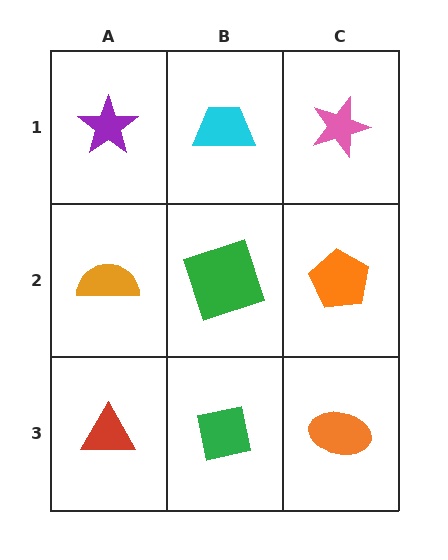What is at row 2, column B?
A green square.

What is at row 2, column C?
An orange pentagon.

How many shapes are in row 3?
3 shapes.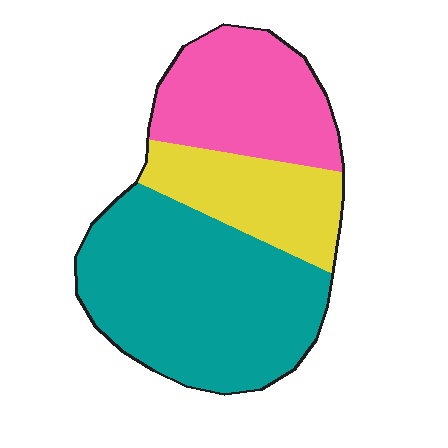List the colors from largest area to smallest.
From largest to smallest: teal, pink, yellow.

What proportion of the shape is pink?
Pink takes up about one quarter (1/4) of the shape.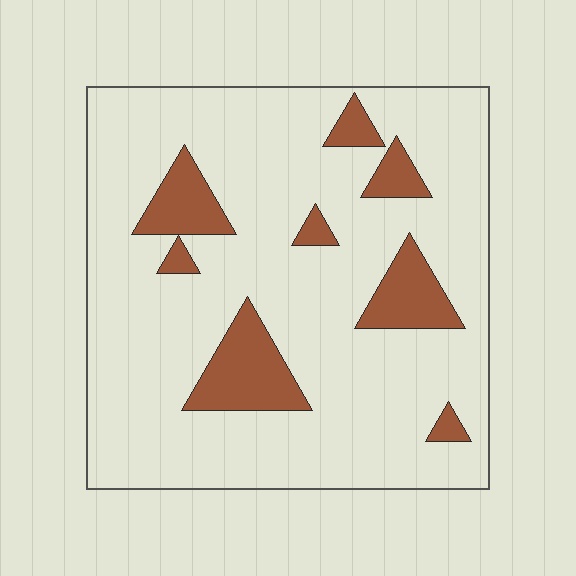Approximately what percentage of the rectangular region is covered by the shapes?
Approximately 15%.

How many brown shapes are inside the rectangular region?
8.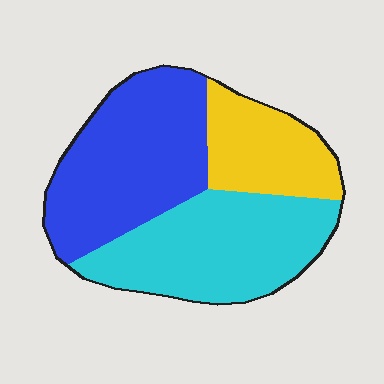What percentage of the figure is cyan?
Cyan covers about 40% of the figure.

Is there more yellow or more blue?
Blue.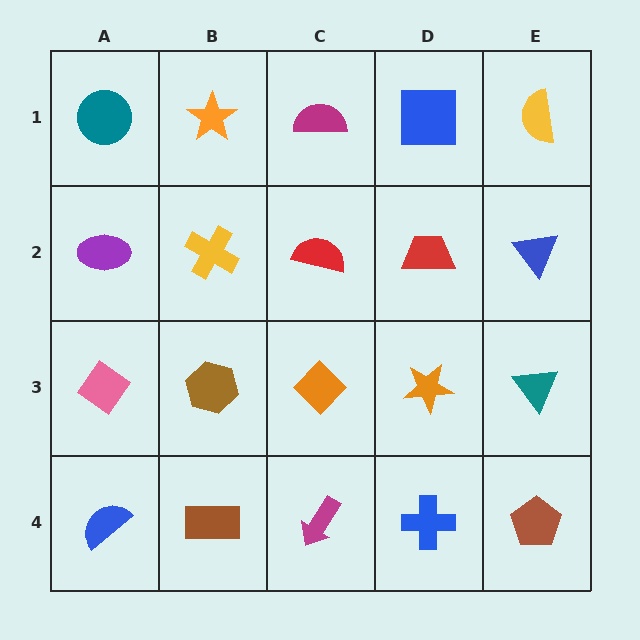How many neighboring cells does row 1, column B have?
3.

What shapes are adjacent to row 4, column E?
A teal triangle (row 3, column E), a blue cross (row 4, column D).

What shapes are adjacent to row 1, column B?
A yellow cross (row 2, column B), a teal circle (row 1, column A), a magenta semicircle (row 1, column C).